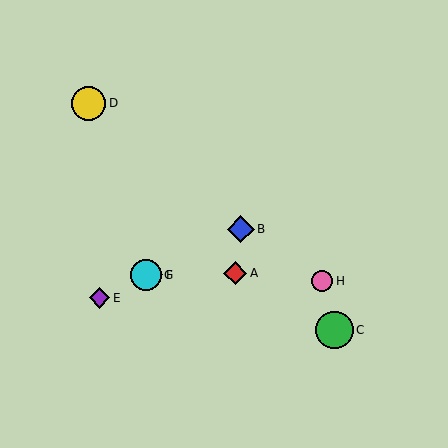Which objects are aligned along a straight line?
Objects B, E, F, G are aligned along a straight line.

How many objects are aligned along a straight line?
4 objects (B, E, F, G) are aligned along a straight line.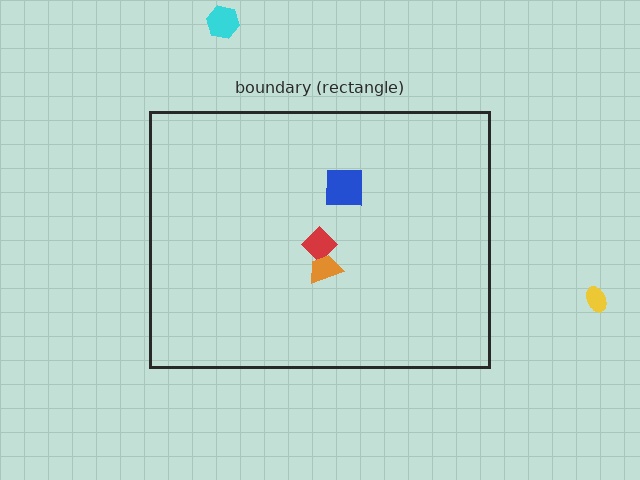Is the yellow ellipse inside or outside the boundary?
Outside.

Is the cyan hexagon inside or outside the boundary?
Outside.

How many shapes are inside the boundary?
3 inside, 2 outside.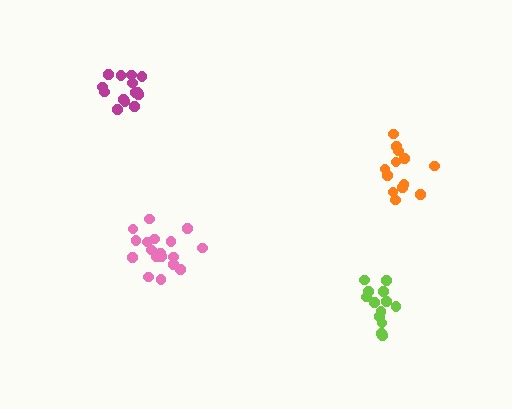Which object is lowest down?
The lime cluster is bottommost.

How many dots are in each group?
Group 1: 13 dots, Group 2: 14 dots, Group 3: 18 dots, Group 4: 13 dots (58 total).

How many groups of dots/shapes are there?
There are 4 groups.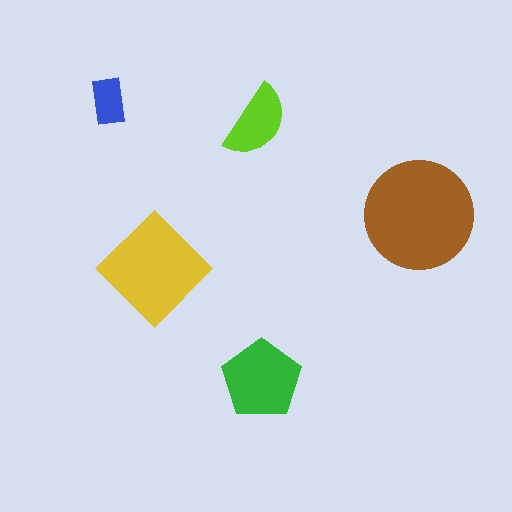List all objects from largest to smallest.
The brown circle, the yellow diamond, the green pentagon, the lime semicircle, the blue rectangle.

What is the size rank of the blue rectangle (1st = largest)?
5th.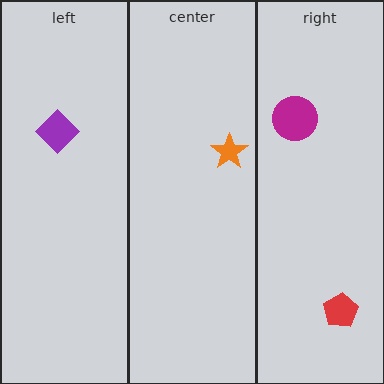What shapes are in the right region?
The magenta circle, the red pentagon.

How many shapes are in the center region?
1.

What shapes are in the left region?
The purple diamond.